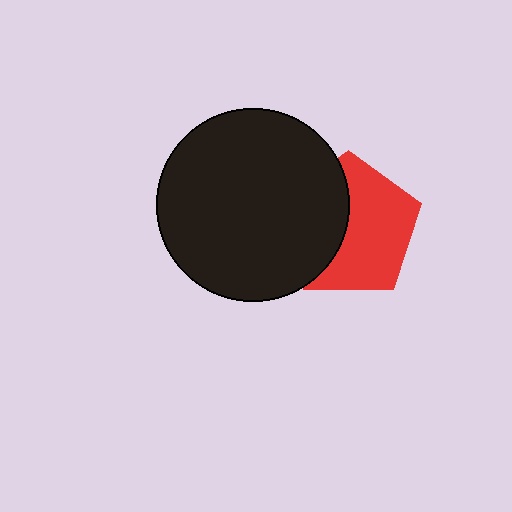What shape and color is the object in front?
The object in front is a black circle.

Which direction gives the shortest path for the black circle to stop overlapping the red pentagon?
Moving left gives the shortest separation.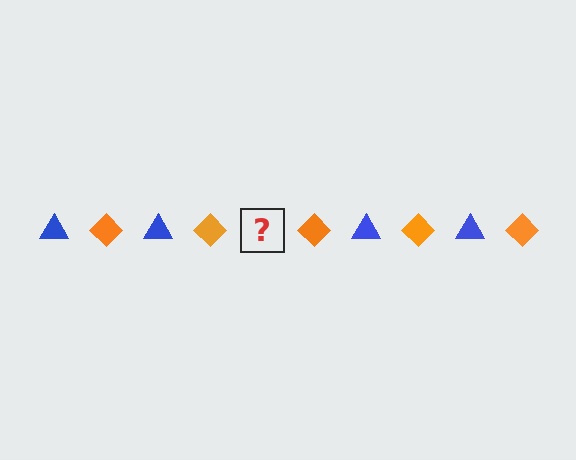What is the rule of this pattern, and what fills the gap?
The rule is that the pattern alternates between blue triangle and orange diamond. The gap should be filled with a blue triangle.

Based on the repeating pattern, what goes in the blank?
The blank should be a blue triangle.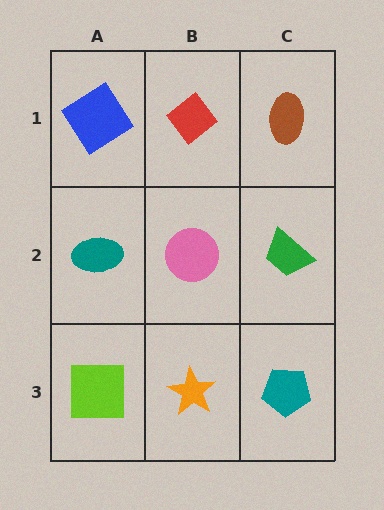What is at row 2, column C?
A green trapezoid.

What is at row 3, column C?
A teal pentagon.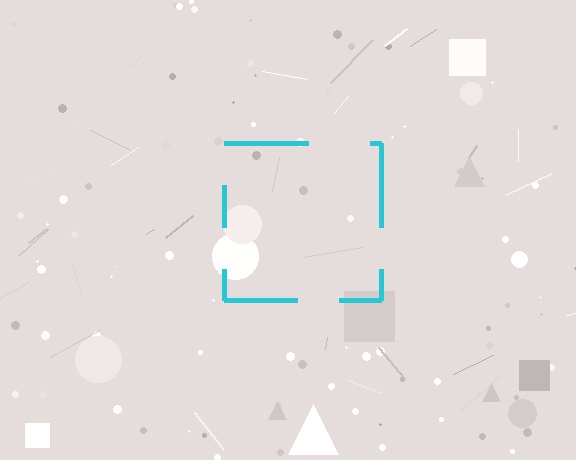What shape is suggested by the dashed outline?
The dashed outline suggests a square.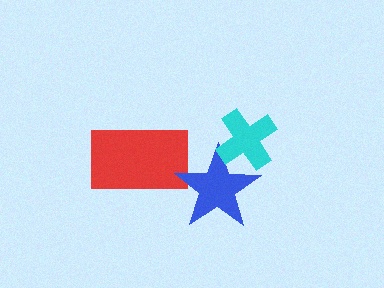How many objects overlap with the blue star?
2 objects overlap with the blue star.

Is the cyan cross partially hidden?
No, no other shape covers it.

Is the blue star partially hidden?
Yes, it is partially covered by another shape.